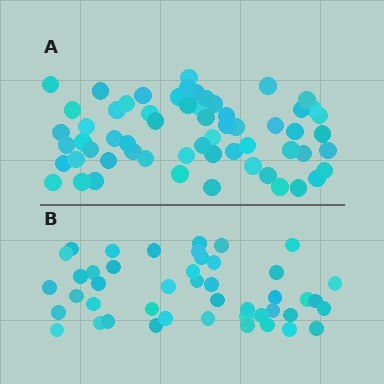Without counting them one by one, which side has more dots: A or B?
Region A (the top region) has more dots.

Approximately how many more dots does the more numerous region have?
Region A has approximately 15 more dots than region B.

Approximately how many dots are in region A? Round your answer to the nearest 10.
About 60 dots.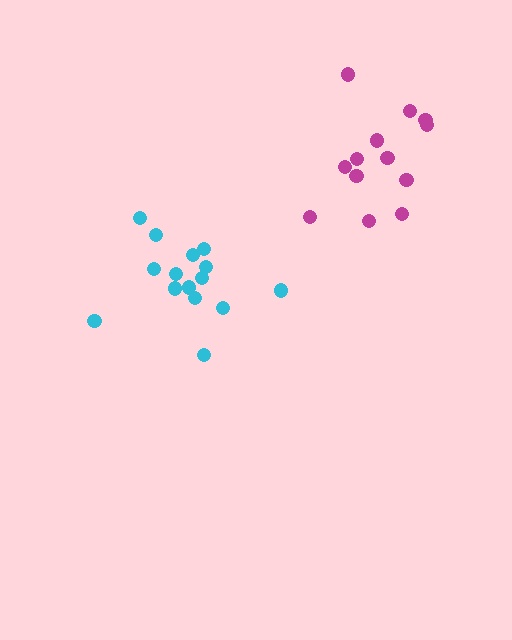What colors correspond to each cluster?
The clusters are colored: magenta, cyan.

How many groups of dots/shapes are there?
There are 2 groups.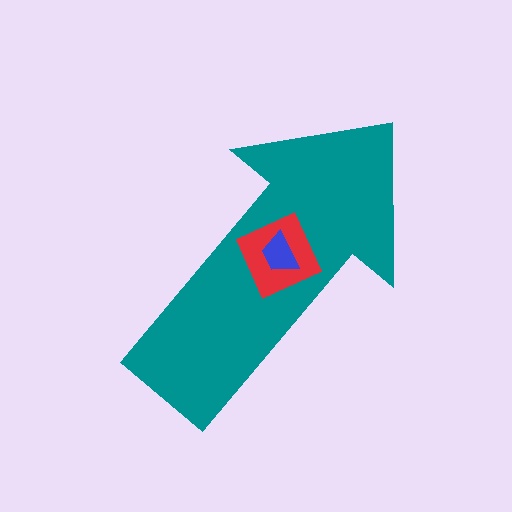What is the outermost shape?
The teal arrow.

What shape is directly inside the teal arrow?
The red square.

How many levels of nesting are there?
3.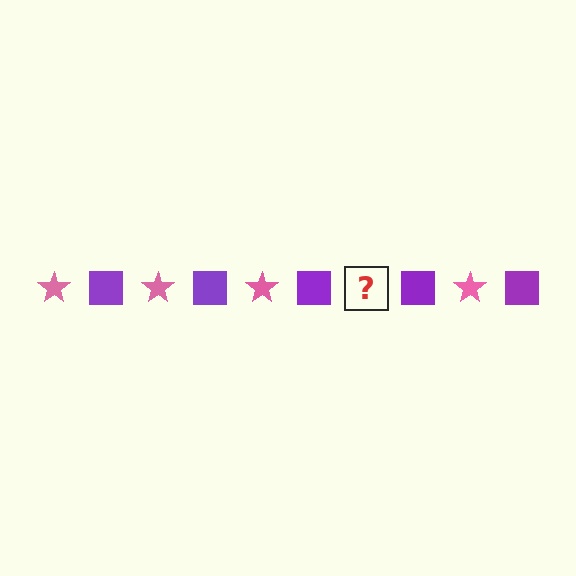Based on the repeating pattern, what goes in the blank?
The blank should be a pink star.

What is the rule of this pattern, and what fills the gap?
The rule is that the pattern alternates between pink star and purple square. The gap should be filled with a pink star.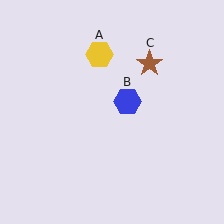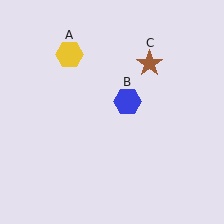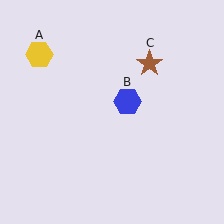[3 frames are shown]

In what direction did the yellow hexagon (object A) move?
The yellow hexagon (object A) moved left.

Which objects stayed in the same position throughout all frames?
Blue hexagon (object B) and brown star (object C) remained stationary.